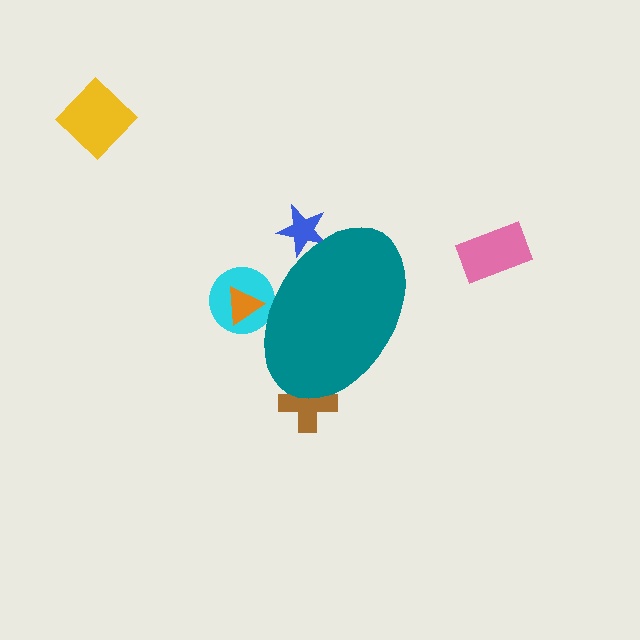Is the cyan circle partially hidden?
Yes, the cyan circle is partially hidden behind the teal ellipse.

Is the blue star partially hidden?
Yes, the blue star is partially hidden behind the teal ellipse.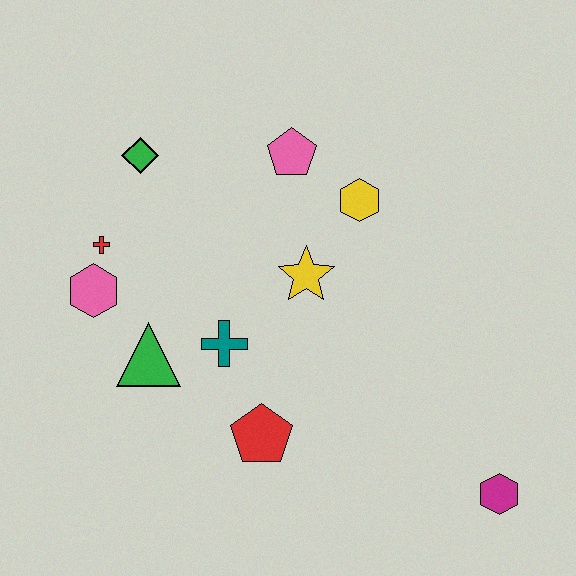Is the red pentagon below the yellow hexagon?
Yes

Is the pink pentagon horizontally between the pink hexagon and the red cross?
No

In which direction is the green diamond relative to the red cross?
The green diamond is above the red cross.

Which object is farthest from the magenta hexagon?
The green diamond is farthest from the magenta hexagon.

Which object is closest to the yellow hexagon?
The pink pentagon is closest to the yellow hexagon.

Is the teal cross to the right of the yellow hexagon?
No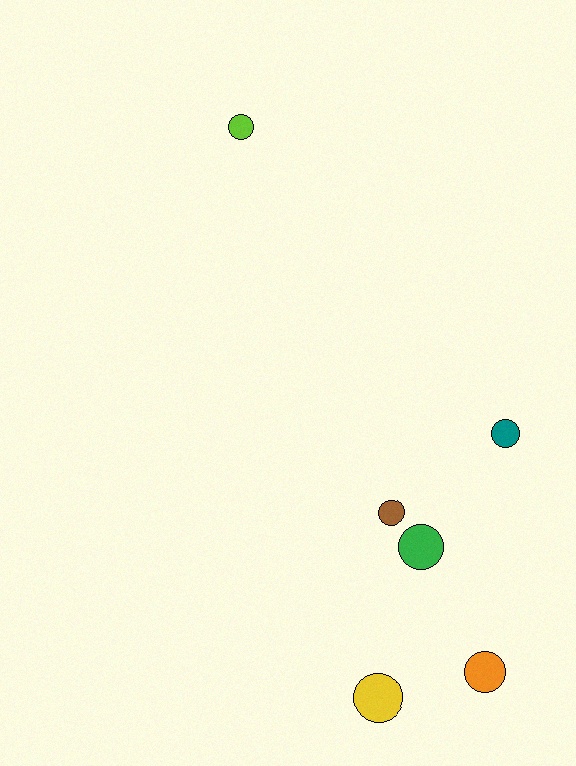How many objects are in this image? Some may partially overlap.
There are 6 objects.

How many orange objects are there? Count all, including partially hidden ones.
There is 1 orange object.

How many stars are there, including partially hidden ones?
There are no stars.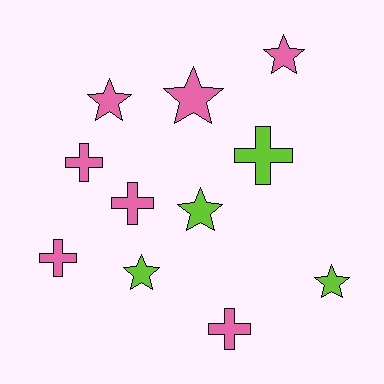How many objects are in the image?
There are 11 objects.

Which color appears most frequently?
Pink, with 7 objects.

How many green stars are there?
There are no green stars.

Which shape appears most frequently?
Star, with 6 objects.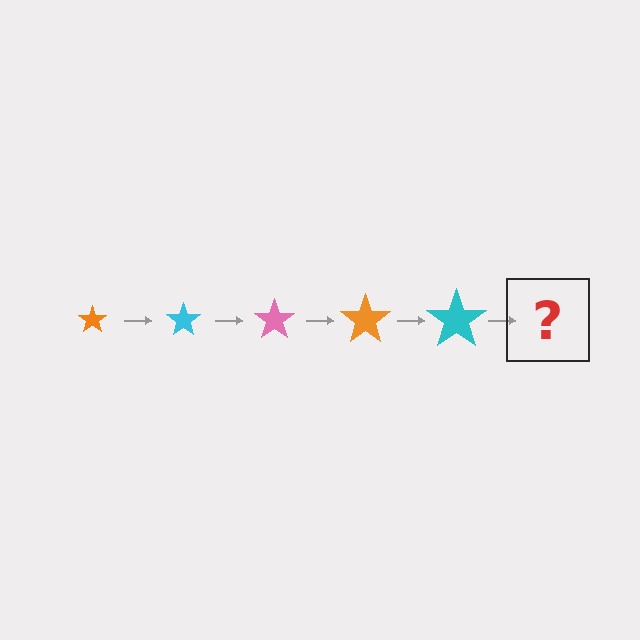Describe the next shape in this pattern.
It should be a pink star, larger than the previous one.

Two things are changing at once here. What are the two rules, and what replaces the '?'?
The two rules are that the star grows larger each step and the color cycles through orange, cyan, and pink. The '?' should be a pink star, larger than the previous one.